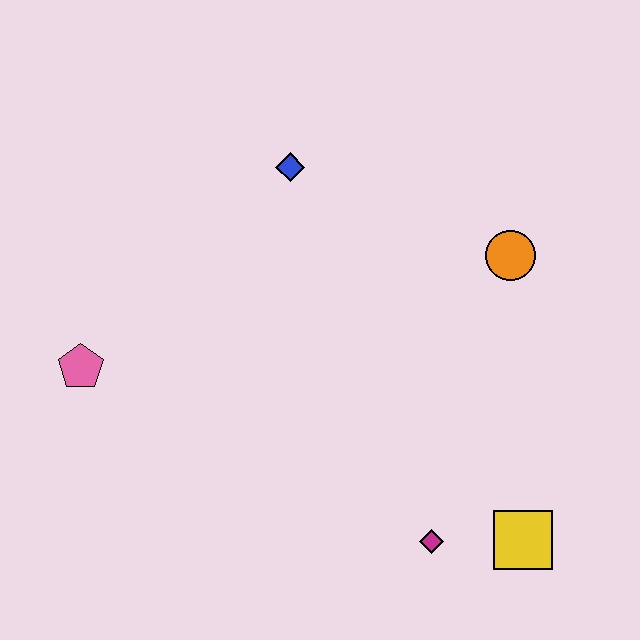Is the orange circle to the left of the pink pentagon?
No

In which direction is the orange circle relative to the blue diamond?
The orange circle is to the right of the blue diamond.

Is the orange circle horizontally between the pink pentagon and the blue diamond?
No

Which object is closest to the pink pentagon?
The blue diamond is closest to the pink pentagon.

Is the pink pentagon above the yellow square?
Yes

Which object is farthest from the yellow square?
The pink pentagon is farthest from the yellow square.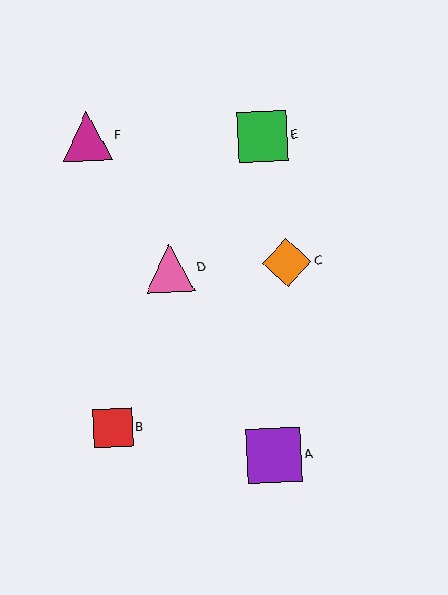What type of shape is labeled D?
Shape D is a pink triangle.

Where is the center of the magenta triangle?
The center of the magenta triangle is at (87, 136).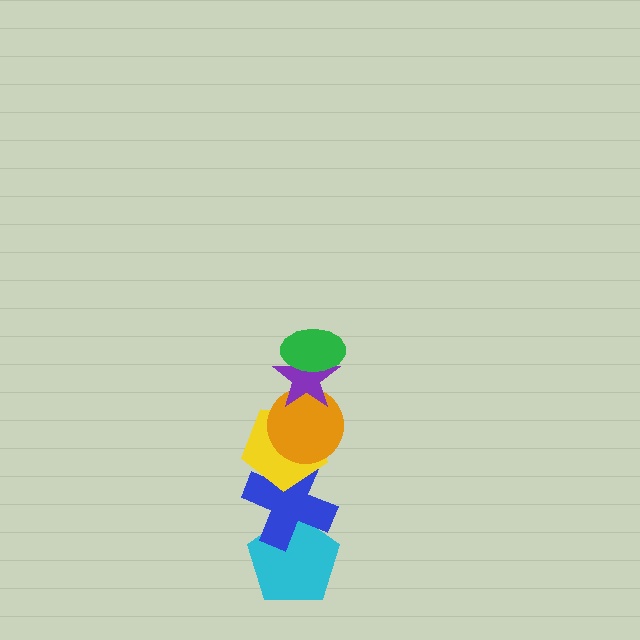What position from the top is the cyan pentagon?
The cyan pentagon is 6th from the top.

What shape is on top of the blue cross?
The yellow pentagon is on top of the blue cross.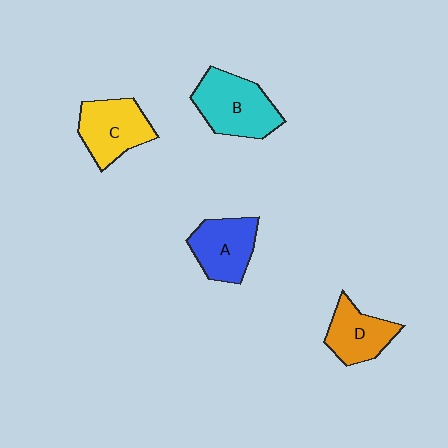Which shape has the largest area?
Shape B (cyan).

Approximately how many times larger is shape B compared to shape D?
Approximately 1.4 times.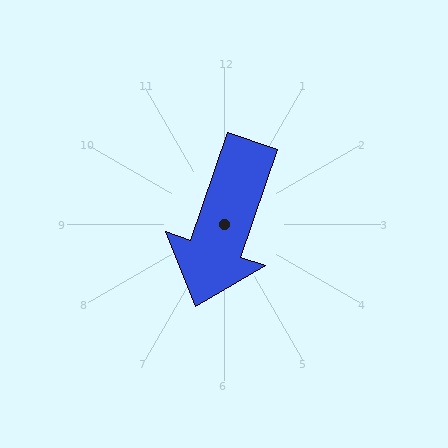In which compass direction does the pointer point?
South.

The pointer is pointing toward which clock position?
Roughly 7 o'clock.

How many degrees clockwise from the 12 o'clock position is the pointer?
Approximately 199 degrees.